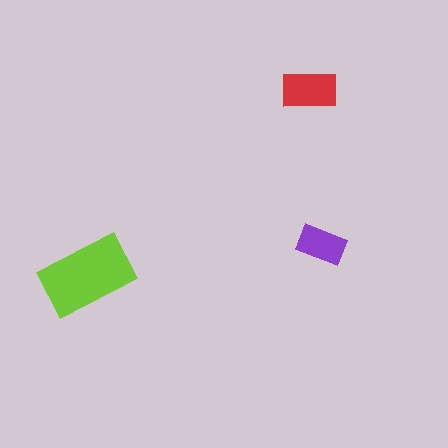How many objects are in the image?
There are 3 objects in the image.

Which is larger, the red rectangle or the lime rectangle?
The lime one.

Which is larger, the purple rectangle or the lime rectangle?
The lime one.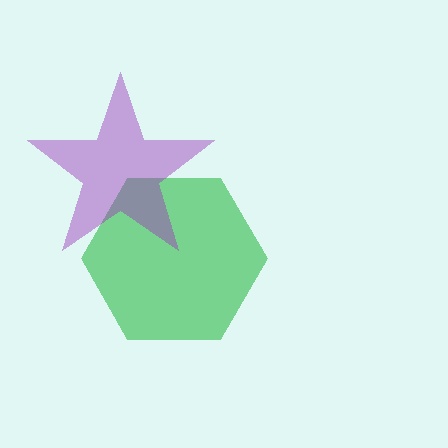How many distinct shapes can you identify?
There are 2 distinct shapes: a green hexagon, a purple star.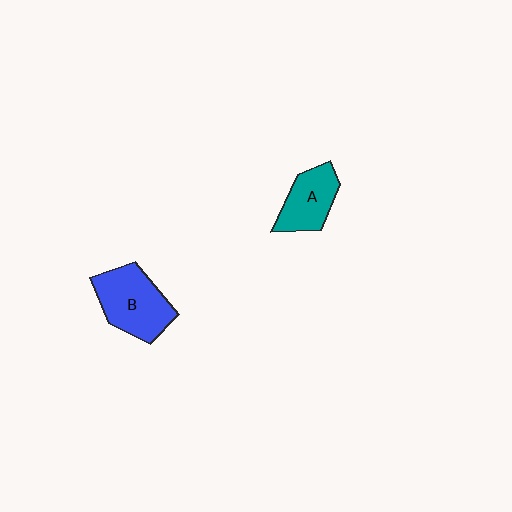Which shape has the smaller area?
Shape A (teal).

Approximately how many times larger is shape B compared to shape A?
Approximately 1.4 times.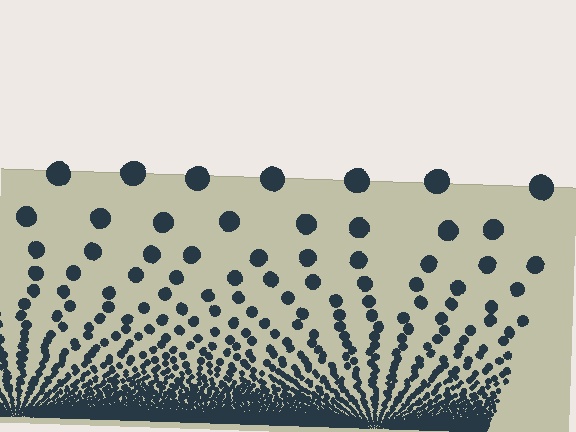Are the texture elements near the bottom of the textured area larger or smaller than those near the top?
Smaller. The gradient is inverted — elements near the bottom are smaller and denser.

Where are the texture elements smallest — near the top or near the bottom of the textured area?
Near the bottom.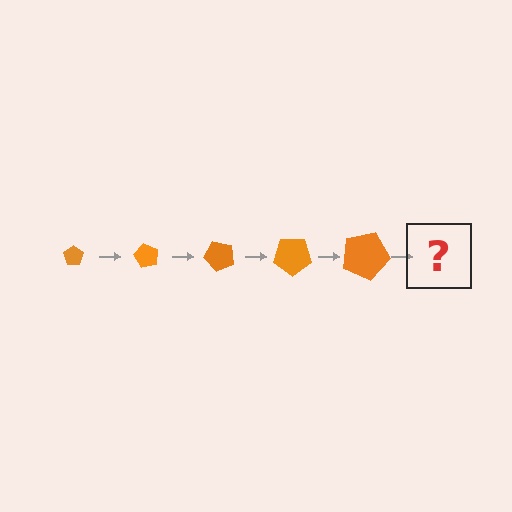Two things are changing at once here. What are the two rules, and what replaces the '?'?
The two rules are that the pentagon grows larger each step and it rotates 60 degrees each step. The '?' should be a pentagon, larger than the previous one and rotated 300 degrees from the start.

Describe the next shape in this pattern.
It should be a pentagon, larger than the previous one and rotated 300 degrees from the start.